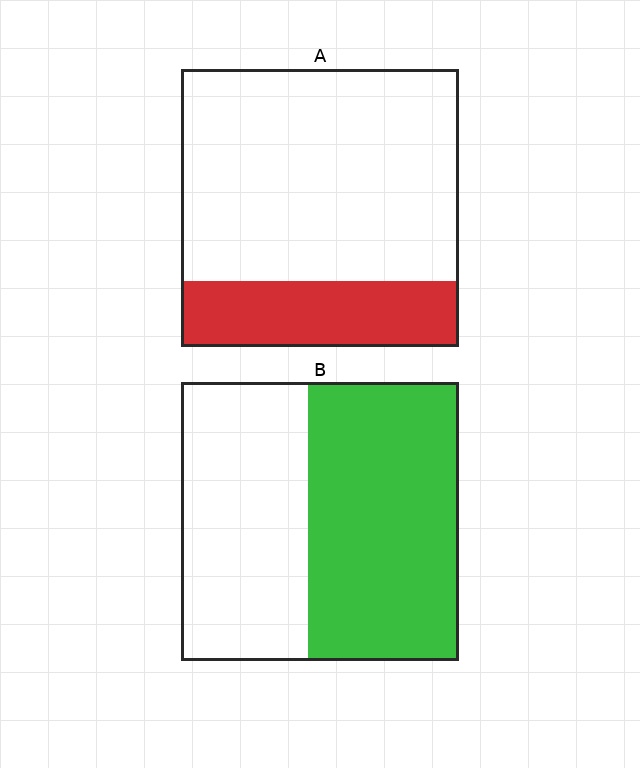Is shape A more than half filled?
No.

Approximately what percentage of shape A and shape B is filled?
A is approximately 25% and B is approximately 55%.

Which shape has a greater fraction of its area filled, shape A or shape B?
Shape B.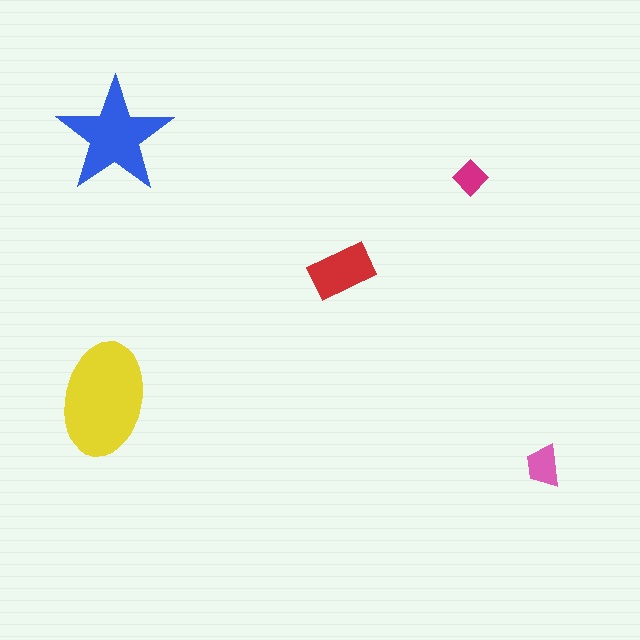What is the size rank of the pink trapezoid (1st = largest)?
4th.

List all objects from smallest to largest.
The magenta diamond, the pink trapezoid, the red rectangle, the blue star, the yellow ellipse.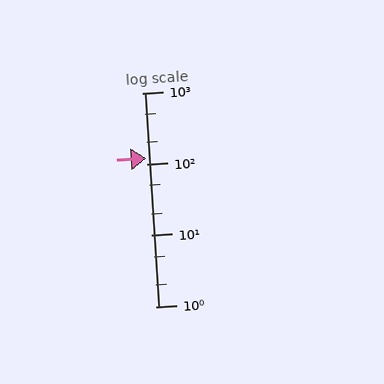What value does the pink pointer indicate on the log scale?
The pointer indicates approximately 120.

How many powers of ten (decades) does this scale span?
The scale spans 3 decades, from 1 to 1000.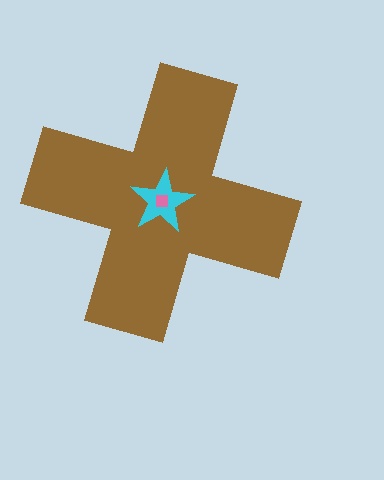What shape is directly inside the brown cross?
The cyan star.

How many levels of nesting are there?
3.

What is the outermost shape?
The brown cross.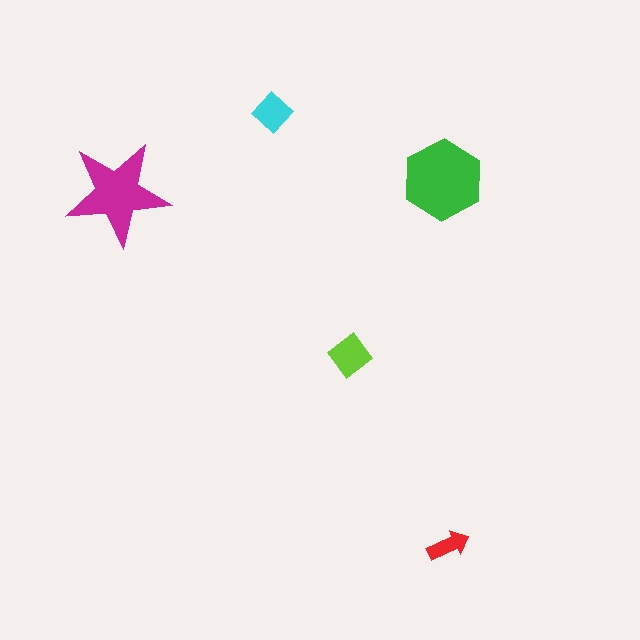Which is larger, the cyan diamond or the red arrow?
The cyan diamond.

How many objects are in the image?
There are 5 objects in the image.